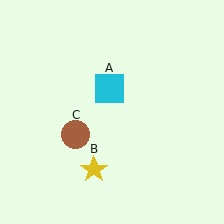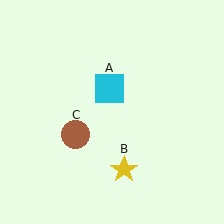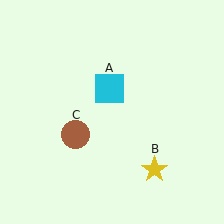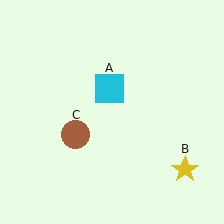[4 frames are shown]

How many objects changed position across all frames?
1 object changed position: yellow star (object B).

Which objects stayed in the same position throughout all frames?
Cyan square (object A) and brown circle (object C) remained stationary.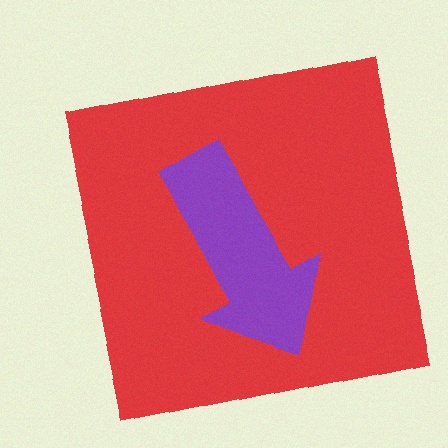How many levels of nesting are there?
2.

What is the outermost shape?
The red square.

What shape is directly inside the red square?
The purple arrow.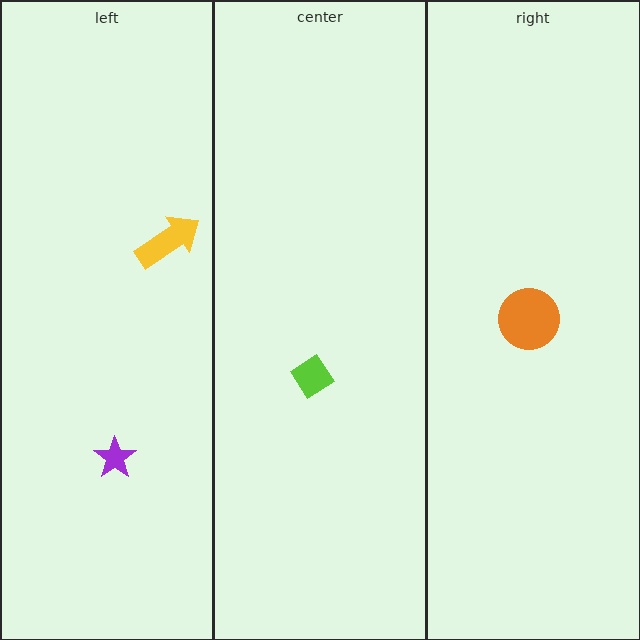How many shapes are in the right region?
1.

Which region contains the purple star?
The left region.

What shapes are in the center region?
The lime diamond.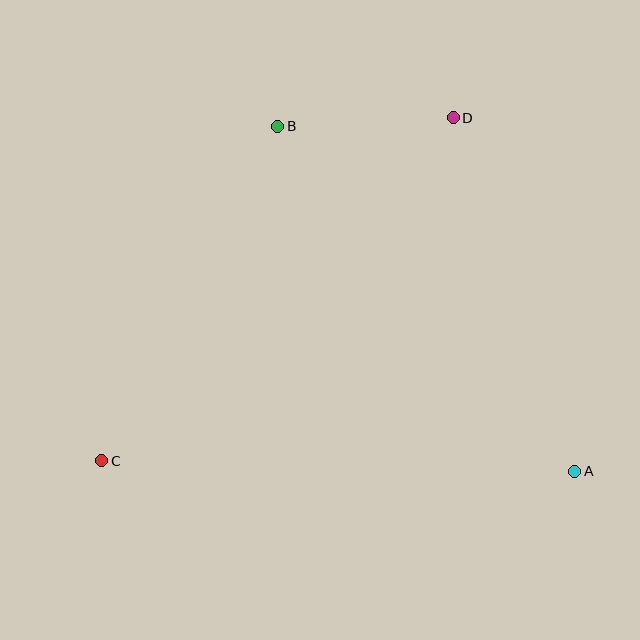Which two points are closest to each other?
Points B and D are closest to each other.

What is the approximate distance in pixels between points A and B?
The distance between A and B is approximately 455 pixels.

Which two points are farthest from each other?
Points C and D are farthest from each other.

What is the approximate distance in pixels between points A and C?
The distance between A and C is approximately 473 pixels.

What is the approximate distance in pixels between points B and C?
The distance between B and C is approximately 378 pixels.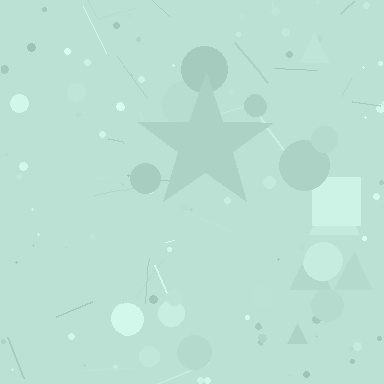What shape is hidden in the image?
A star is hidden in the image.